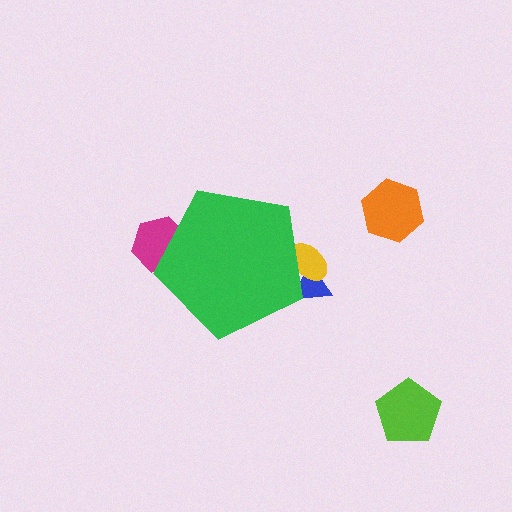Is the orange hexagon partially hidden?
No, the orange hexagon is fully visible.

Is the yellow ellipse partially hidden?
Yes, the yellow ellipse is partially hidden behind the green pentagon.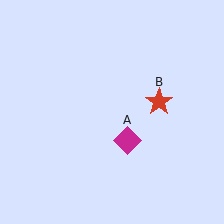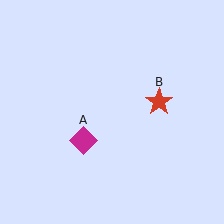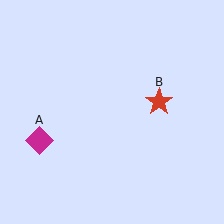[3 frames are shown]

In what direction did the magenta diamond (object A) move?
The magenta diamond (object A) moved left.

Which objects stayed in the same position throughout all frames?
Red star (object B) remained stationary.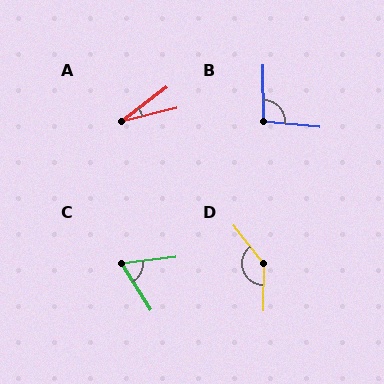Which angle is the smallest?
A, at approximately 23 degrees.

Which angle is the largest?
D, at approximately 141 degrees.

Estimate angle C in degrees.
Approximately 64 degrees.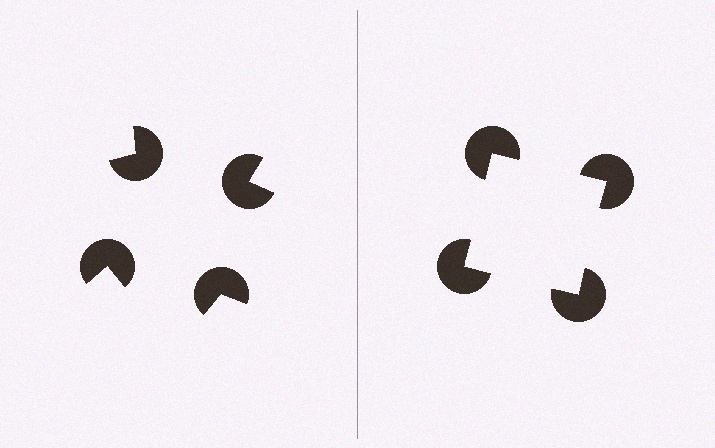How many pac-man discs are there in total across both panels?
8 — 4 on each side.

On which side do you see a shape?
An illusory square appears on the right side. On the left side the wedge cuts are rotated, so no coherent shape forms.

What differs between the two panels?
The pac-man discs are positioned identically on both sides; only the wedge orientations differ. On the right they align to a square; on the left they are misaligned.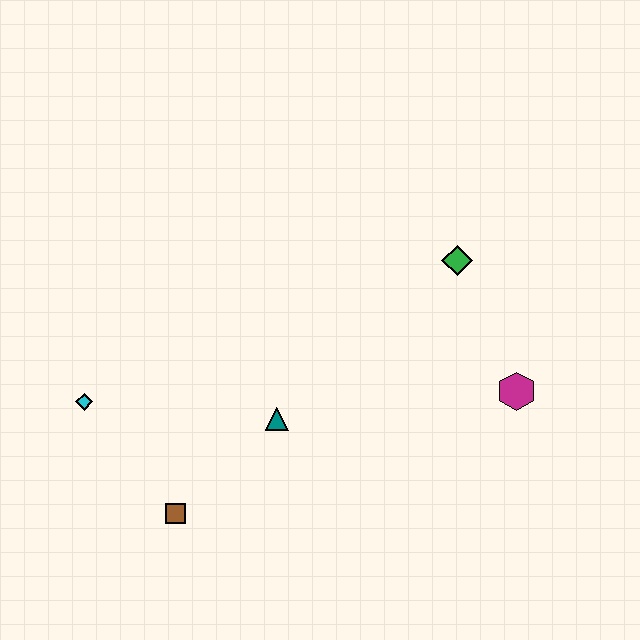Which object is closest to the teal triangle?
The brown square is closest to the teal triangle.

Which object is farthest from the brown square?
The green diamond is farthest from the brown square.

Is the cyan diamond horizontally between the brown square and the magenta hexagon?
No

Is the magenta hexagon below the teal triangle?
No